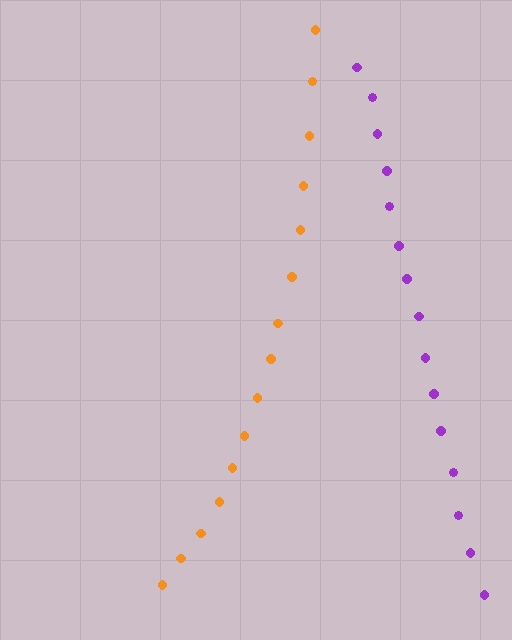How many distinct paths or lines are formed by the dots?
There are 2 distinct paths.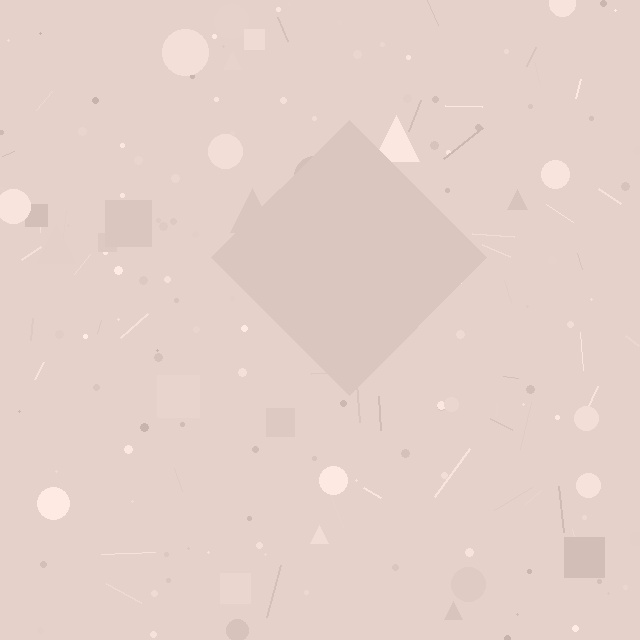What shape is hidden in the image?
A diamond is hidden in the image.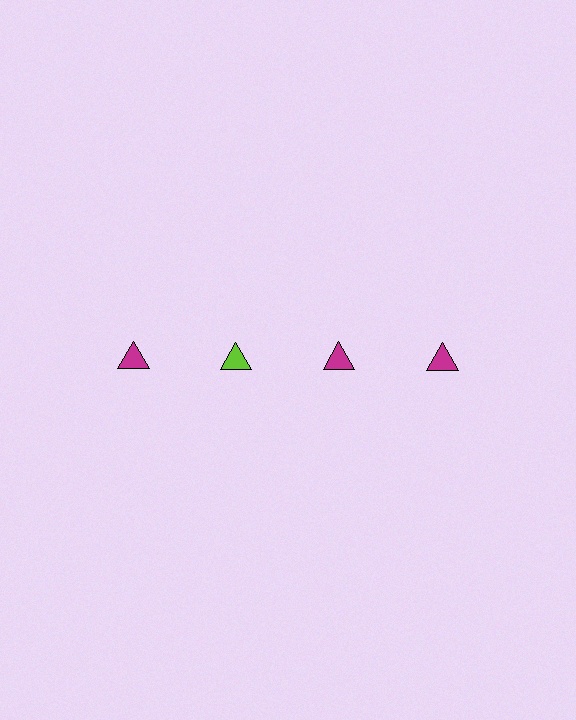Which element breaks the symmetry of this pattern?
The lime triangle in the top row, second from left column breaks the symmetry. All other shapes are magenta triangles.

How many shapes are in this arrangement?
There are 4 shapes arranged in a grid pattern.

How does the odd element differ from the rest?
It has a different color: lime instead of magenta.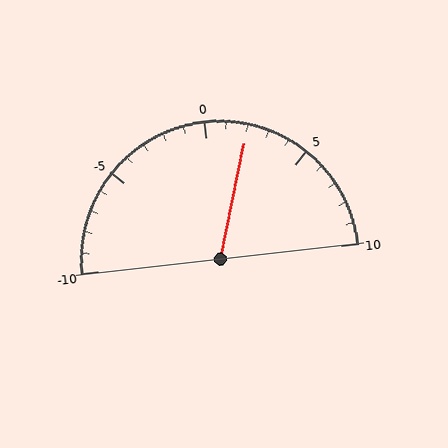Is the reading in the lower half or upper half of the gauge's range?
The reading is in the upper half of the range (-10 to 10).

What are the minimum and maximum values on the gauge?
The gauge ranges from -10 to 10.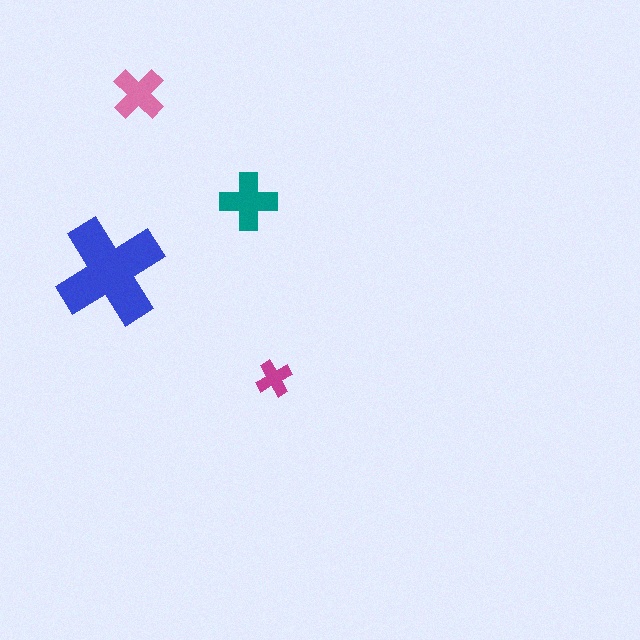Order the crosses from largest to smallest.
the blue one, the teal one, the pink one, the magenta one.